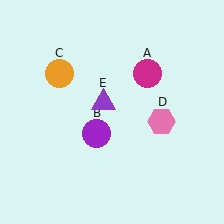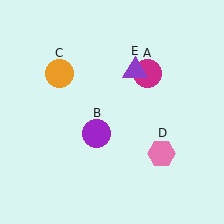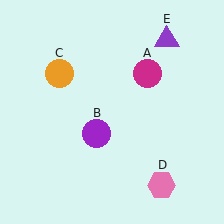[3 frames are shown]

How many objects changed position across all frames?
2 objects changed position: pink hexagon (object D), purple triangle (object E).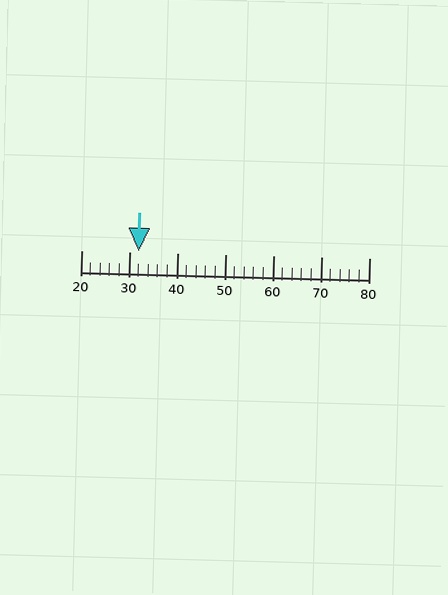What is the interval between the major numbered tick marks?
The major tick marks are spaced 10 units apart.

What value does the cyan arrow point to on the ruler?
The cyan arrow points to approximately 32.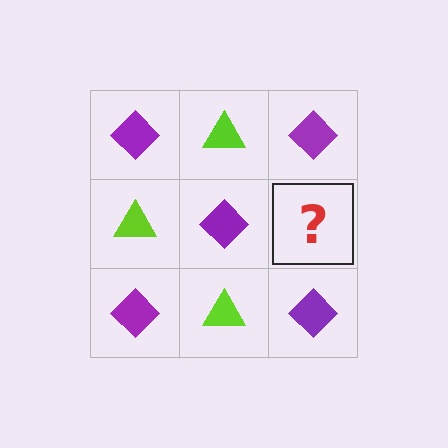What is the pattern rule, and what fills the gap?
The rule is that it alternates purple diamond and lime triangle in a checkerboard pattern. The gap should be filled with a lime triangle.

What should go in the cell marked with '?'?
The missing cell should contain a lime triangle.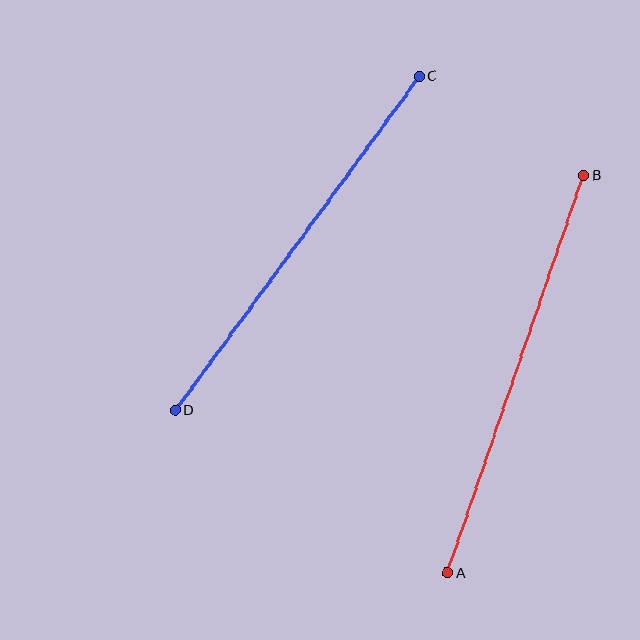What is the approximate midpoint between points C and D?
The midpoint is at approximately (297, 243) pixels.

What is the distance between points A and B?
The distance is approximately 420 pixels.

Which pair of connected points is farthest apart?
Points A and B are farthest apart.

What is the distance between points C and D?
The distance is approximately 414 pixels.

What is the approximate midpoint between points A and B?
The midpoint is at approximately (515, 375) pixels.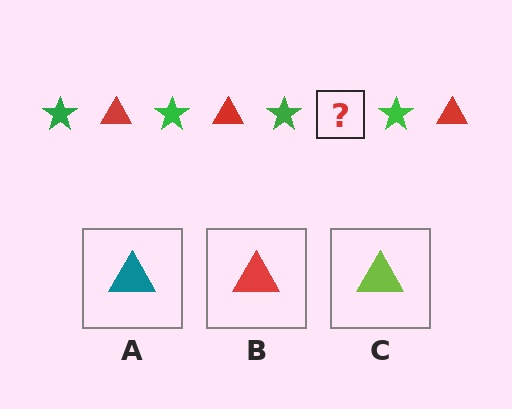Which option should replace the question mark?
Option B.